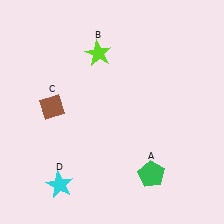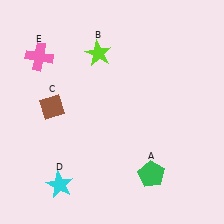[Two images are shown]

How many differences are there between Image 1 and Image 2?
There is 1 difference between the two images.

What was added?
A pink cross (E) was added in Image 2.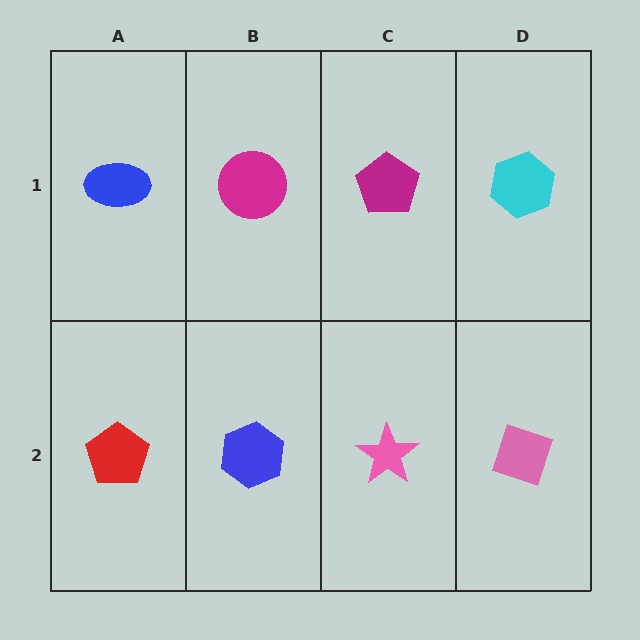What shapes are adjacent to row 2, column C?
A magenta pentagon (row 1, column C), a blue hexagon (row 2, column B), a pink diamond (row 2, column D).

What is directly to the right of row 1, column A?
A magenta circle.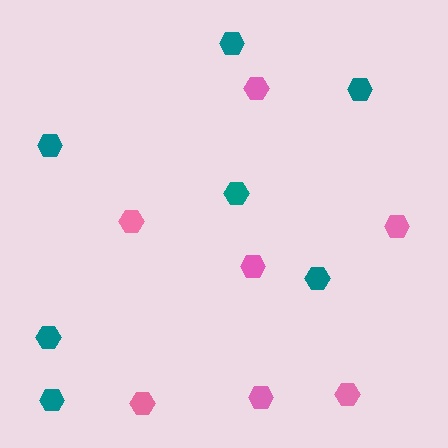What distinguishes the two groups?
There are 2 groups: one group of teal hexagons (7) and one group of pink hexagons (7).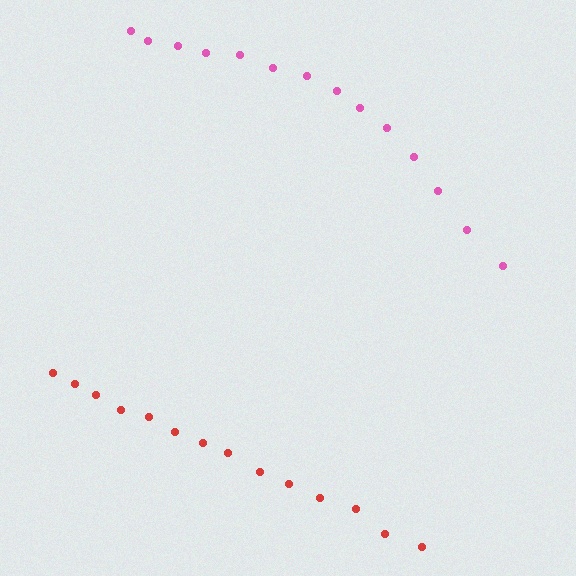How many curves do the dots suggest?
There are 2 distinct paths.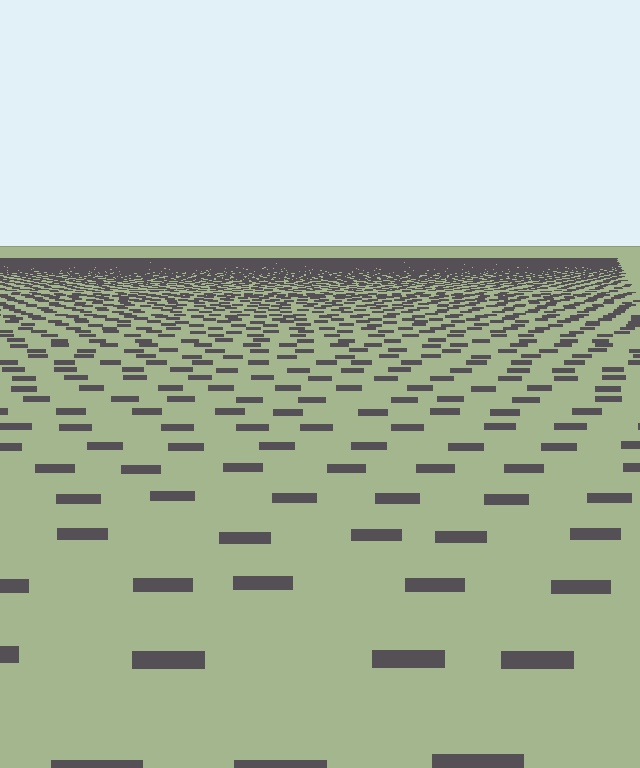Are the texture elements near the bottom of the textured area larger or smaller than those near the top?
Larger. Near the bottom, elements are closer to the viewer and appear at a bigger on-screen size.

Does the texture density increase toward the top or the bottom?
Density increases toward the top.